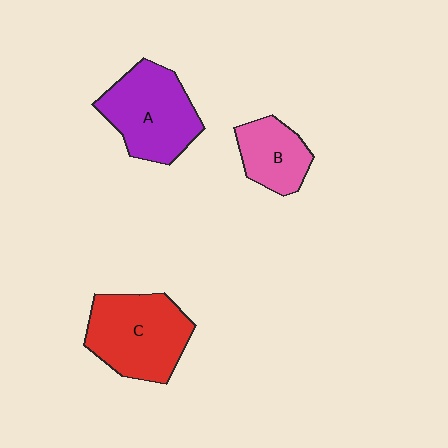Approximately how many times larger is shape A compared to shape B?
Approximately 1.7 times.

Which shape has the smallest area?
Shape B (pink).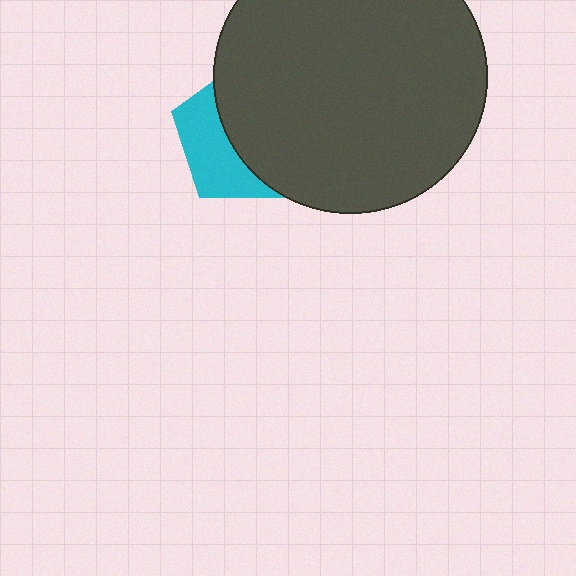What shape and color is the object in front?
The object in front is a dark gray circle.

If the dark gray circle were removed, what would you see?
You would see the complete cyan pentagon.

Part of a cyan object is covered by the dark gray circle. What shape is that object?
It is a pentagon.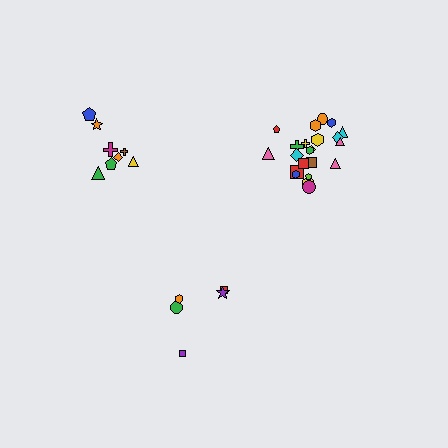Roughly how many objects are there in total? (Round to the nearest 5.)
Roughly 35 objects in total.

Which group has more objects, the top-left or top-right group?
The top-right group.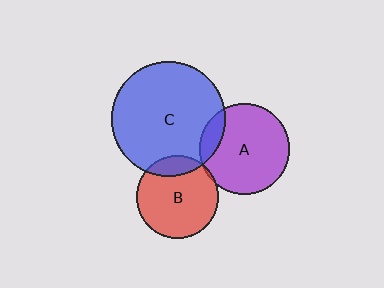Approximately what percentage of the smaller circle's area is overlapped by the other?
Approximately 5%.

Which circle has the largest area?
Circle C (blue).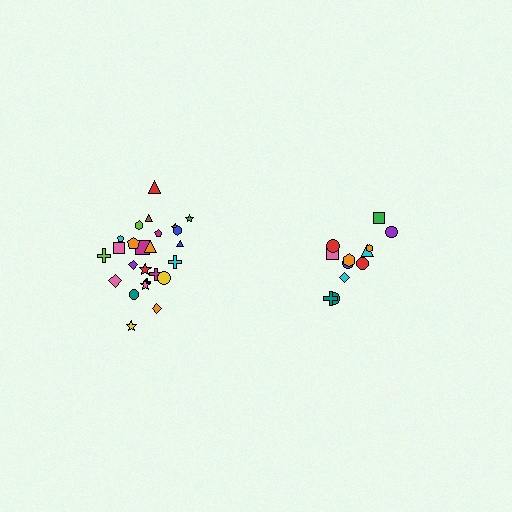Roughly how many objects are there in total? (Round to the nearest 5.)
Roughly 35 objects in total.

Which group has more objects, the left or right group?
The left group.